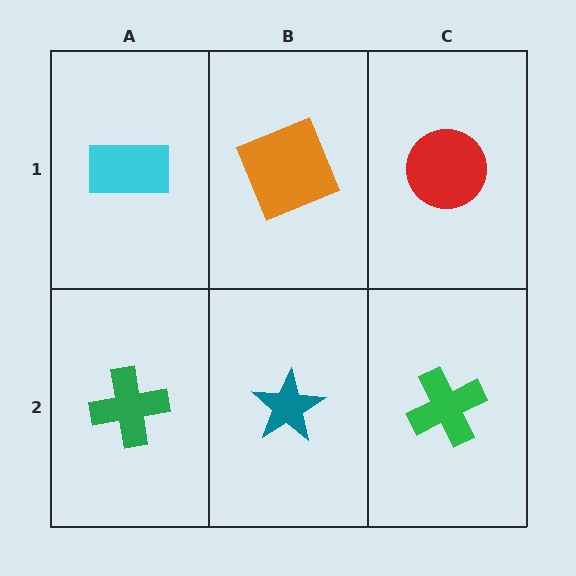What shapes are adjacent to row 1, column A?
A green cross (row 2, column A), an orange square (row 1, column B).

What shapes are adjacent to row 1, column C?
A green cross (row 2, column C), an orange square (row 1, column B).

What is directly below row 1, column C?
A green cross.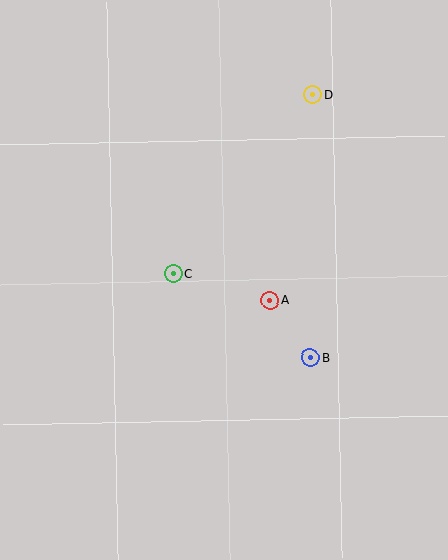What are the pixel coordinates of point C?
Point C is at (173, 274).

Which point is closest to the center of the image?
Point A at (270, 300) is closest to the center.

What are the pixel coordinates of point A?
Point A is at (270, 300).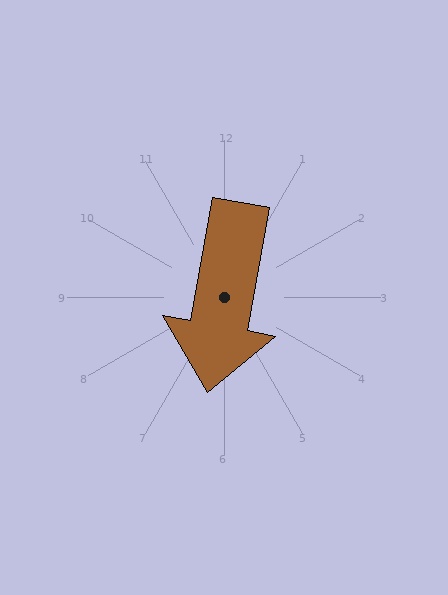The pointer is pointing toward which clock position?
Roughly 6 o'clock.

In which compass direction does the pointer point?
South.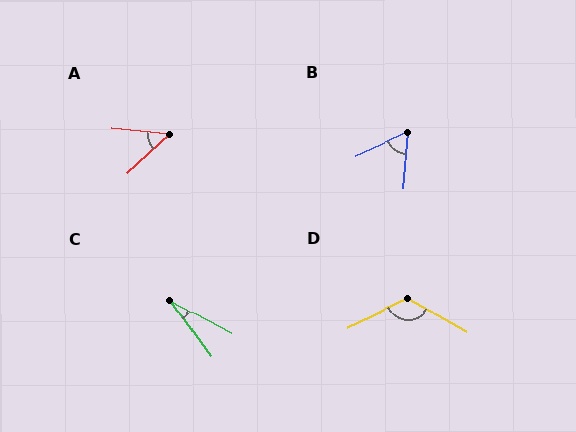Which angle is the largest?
D, at approximately 125 degrees.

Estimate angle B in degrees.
Approximately 60 degrees.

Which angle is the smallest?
C, at approximately 27 degrees.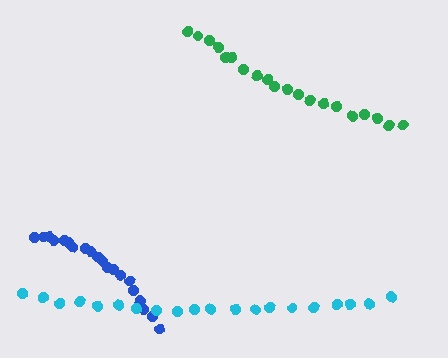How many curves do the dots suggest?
There are 3 distinct paths.